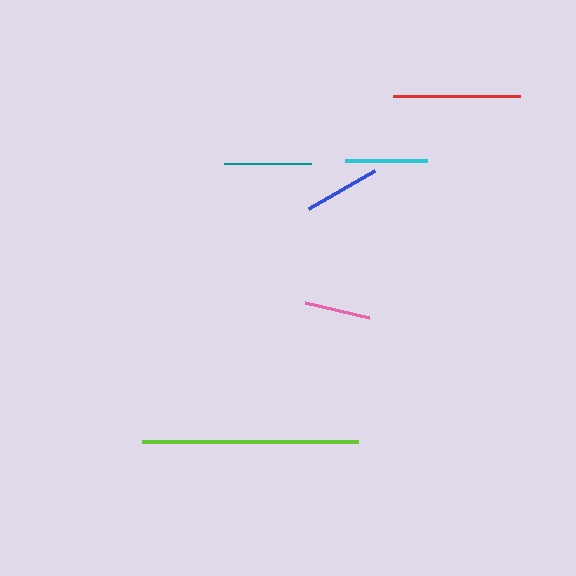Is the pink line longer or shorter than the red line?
The red line is longer than the pink line.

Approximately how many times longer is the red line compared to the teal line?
The red line is approximately 1.5 times the length of the teal line.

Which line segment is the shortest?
The pink line is the shortest at approximately 66 pixels.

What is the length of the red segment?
The red segment is approximately 127 pixels long.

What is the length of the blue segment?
The blue segment is approximately 76 pixels long.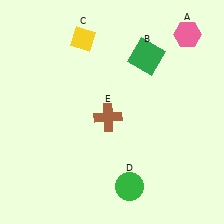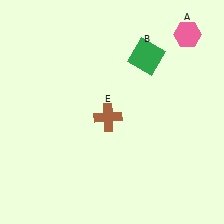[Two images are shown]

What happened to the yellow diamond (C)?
The yellow diamond (C) was removed in Image 2. It was in the top-left area of Image 1.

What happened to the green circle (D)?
The green circle (D) was removed in Image 2. It was in the bottom-right area of Image 1.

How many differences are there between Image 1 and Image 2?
There are 2 differences between the two images.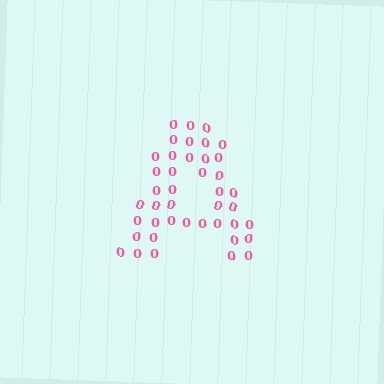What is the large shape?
The large shape is the letter A.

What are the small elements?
The small elements are digit 0's.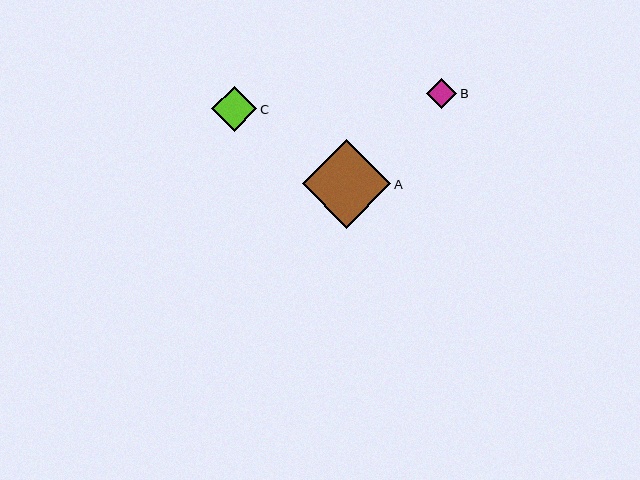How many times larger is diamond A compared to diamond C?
Diamond A is approximately 2.0 times the size of diamond C.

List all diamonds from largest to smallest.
From largest to smallest: A, C, B.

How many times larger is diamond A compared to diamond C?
Diamond A is approximately 2.0 times the size of diamond C.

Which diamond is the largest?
Diamond A is the largest with a size of approximately 88 pixels.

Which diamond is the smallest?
Diamond B is the smallest with a size of approximately 30 pixels.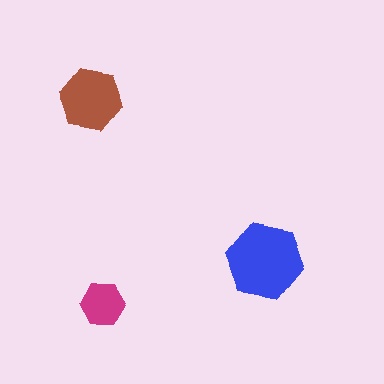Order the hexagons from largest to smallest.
the blue one, the brown one, the magenta one.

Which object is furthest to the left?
The brown hexagon is leftmost.